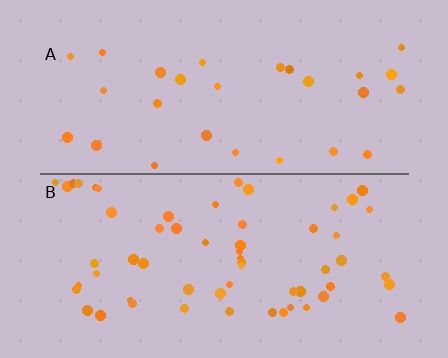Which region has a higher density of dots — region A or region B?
B (the bottom).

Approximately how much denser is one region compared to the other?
Approximately 2.1× — region B over region A.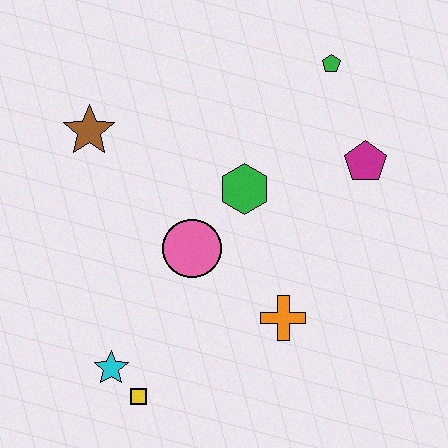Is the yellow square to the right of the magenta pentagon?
No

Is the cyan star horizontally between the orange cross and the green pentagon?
No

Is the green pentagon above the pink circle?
Yes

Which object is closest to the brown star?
The pink circle is closest to the brown star.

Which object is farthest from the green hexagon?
The yellow square is farthest from the green hexagon.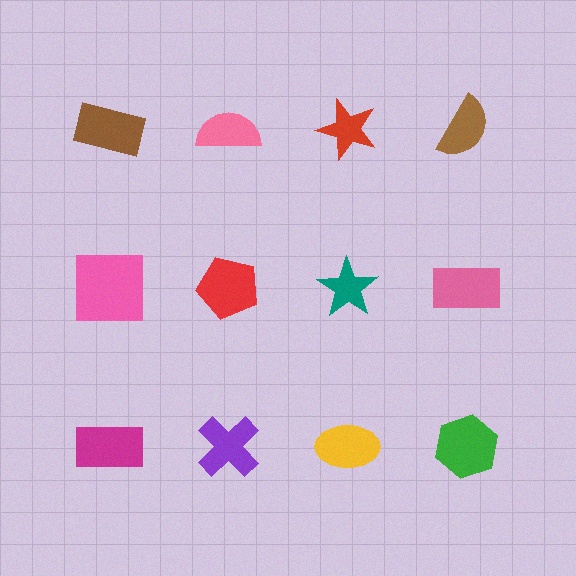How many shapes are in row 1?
4 shapes.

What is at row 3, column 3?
A yellow ellipse.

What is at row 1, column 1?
A brown rectangle.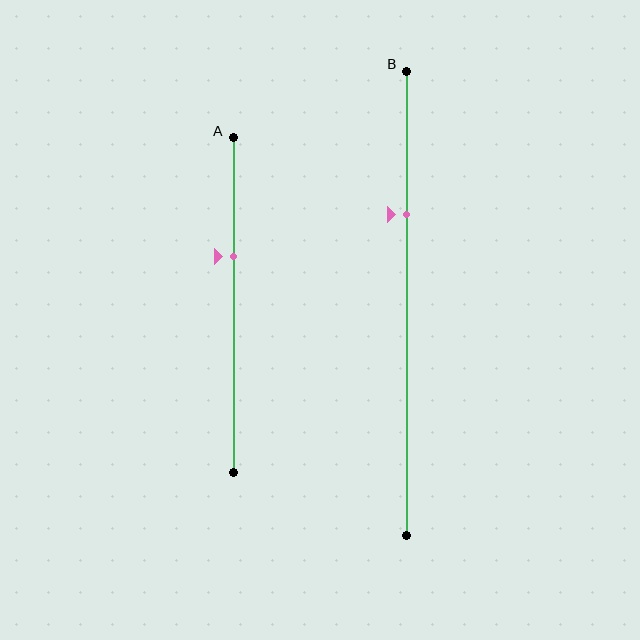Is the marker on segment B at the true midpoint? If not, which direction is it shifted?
No, the marker on segment B is shifted upward by about 19% of the segment length.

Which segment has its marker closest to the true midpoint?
Segment A has its marker closest to the true midpoint.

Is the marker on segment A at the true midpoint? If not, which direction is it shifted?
No, the marker on segment A is shifted upward by about 15% of the segment length.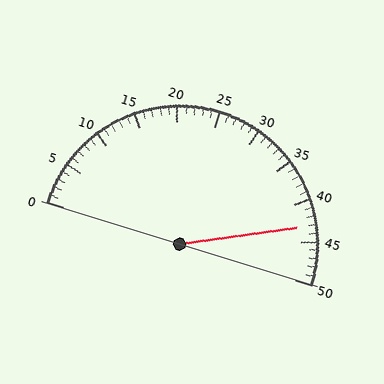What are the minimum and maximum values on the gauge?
The gauge ranges from 0 to 50.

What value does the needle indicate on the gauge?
The needle indicates approximately 43.